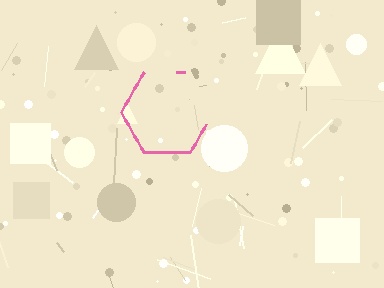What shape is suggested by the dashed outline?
The dashed outline suggests a hexagon.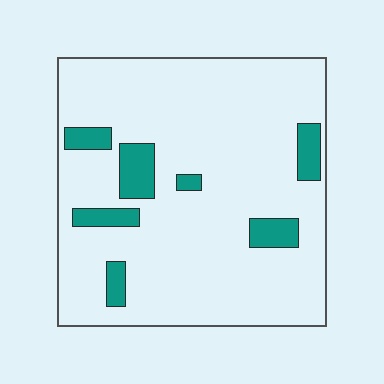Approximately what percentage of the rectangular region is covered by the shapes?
Approximately 10%.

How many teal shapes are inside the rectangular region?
7.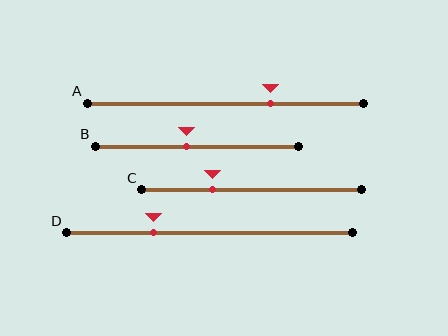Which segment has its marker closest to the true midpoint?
Segment B has its marker closest to the true midpoint.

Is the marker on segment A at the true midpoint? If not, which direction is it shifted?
No, the marker on segment A is shifted to the right by about 16% of the segment length.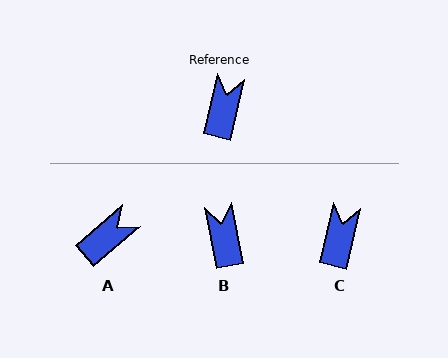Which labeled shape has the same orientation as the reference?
C.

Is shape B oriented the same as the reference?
No, it is off by about 24 degrees.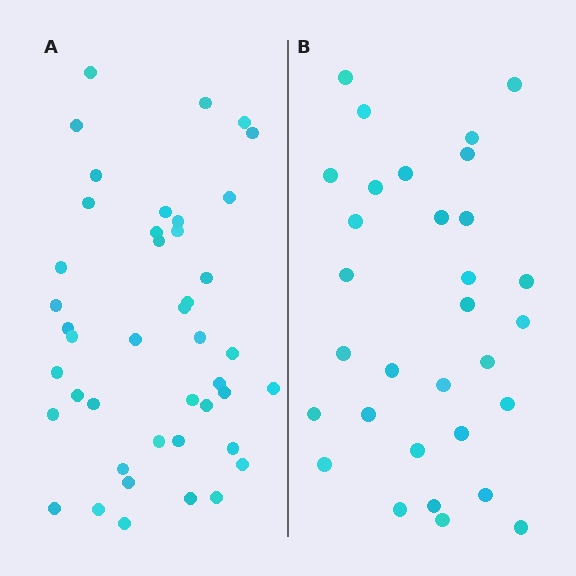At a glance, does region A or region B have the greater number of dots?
Region A (the left region) has more dots.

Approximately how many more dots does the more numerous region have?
Region A has roughly 12 or so more dots than region B.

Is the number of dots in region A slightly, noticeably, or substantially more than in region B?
Region A has noticeably more, but not dramatically so. The ratio is roughly 1.4 to 1.